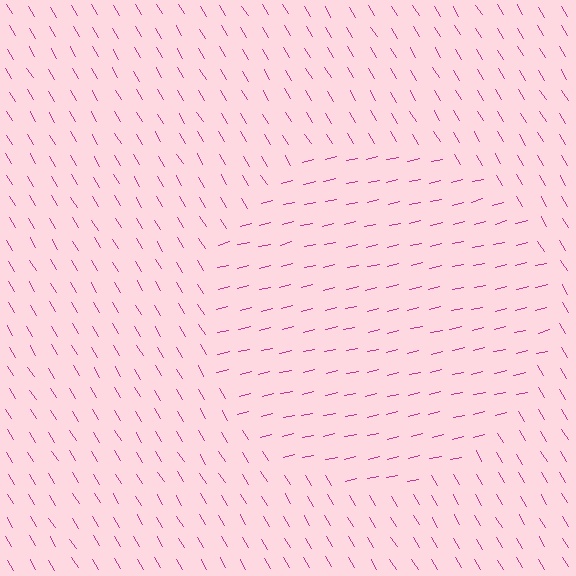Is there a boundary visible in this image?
Yes, there is a texture boundary formed by a change in line orientation.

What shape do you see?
I see a circle.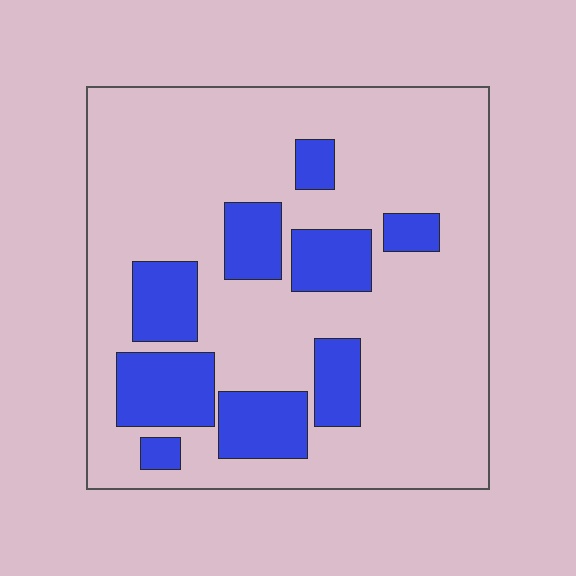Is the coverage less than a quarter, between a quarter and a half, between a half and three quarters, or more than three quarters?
Less than a quarter.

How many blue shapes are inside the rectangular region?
9.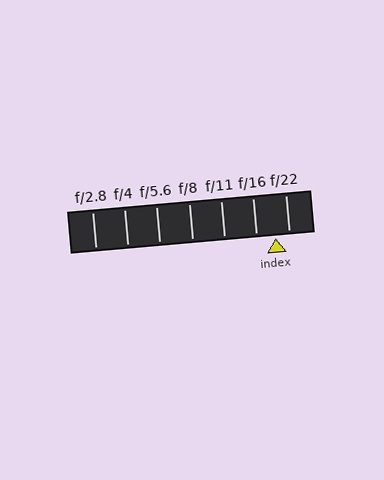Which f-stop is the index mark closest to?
The index mark is closest to f/22.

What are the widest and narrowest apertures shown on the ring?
The widest aperture shown is f/2.8 and the narrowest is f/22.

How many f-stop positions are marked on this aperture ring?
There are 7 f-stop positions marked.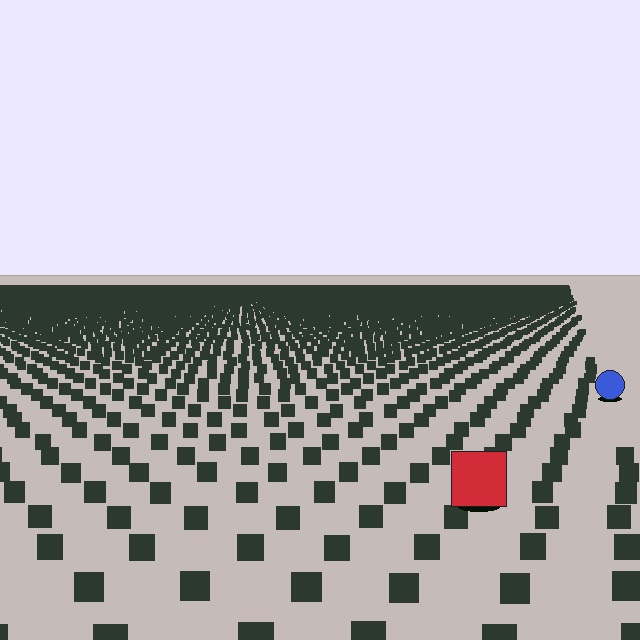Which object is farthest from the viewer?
The blue circle is farthest from the viewer. It appears smaller and the ground texture around it is denser.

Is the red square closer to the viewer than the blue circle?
Yes. The red square is closer — you can tell from the texture gradient: the ground texture is coarser near it.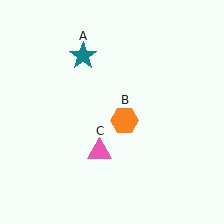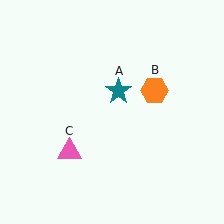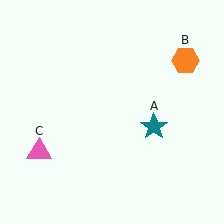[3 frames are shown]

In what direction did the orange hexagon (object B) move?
The orange hexagon (object B) moved up and to the right.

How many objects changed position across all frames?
3 objects changed position: teal star (object A), orange hexagon (object B), pink triangle (object C).